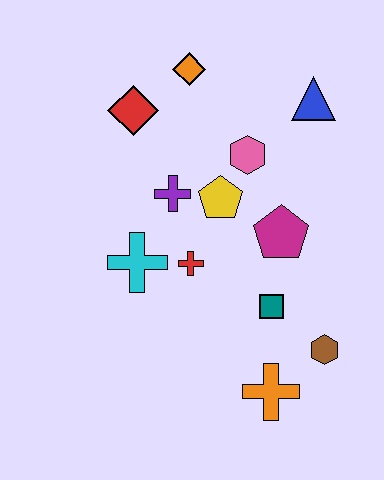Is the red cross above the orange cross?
Yes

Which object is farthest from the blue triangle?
The orange cross is farthest from the blue triangle.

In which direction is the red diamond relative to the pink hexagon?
The red diamond is to the left of the pink hexagon.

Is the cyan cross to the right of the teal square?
No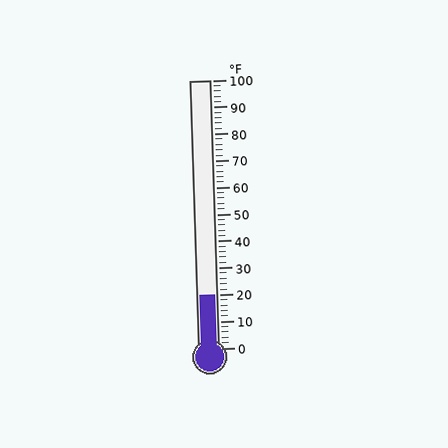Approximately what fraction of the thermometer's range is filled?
The thermometer is filled to approximately 20% of its range.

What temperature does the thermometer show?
The thermometer shows approximately 20°F.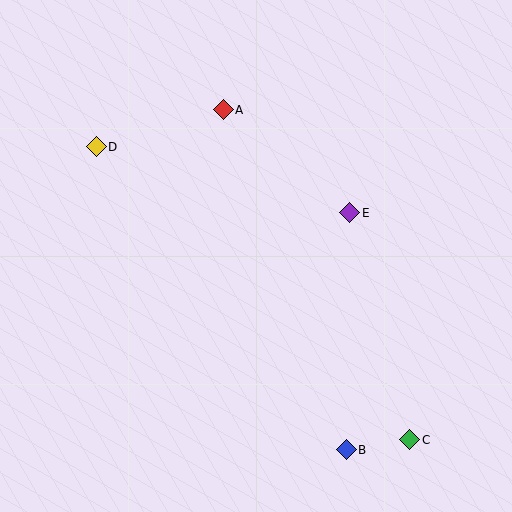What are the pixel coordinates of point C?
Point C is at (410, 440).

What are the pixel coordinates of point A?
Point A is at (223, 110).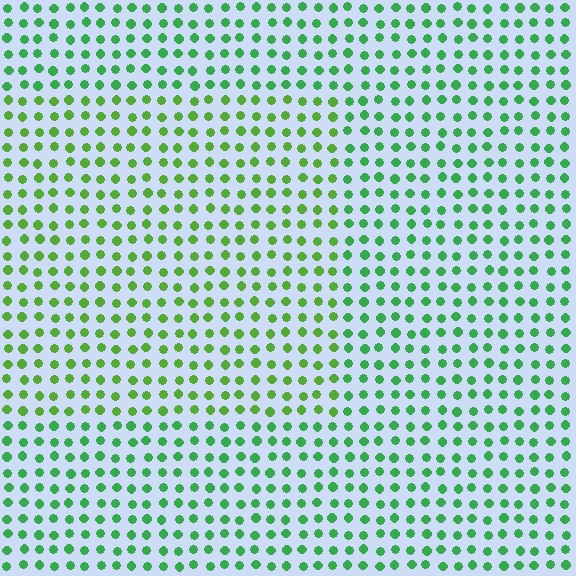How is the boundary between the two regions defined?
The boundary is defined purely by a slight shift in hue (about 27 degrees). Spacing, size, and orientation are identical on both sides.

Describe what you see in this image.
The image is filled with small green elements in a uniform arrangement. A rectangle-shaped region is visible where the elements are tinted to a slightly different hue, forming a subtle color boundary.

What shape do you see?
I see a rectangle.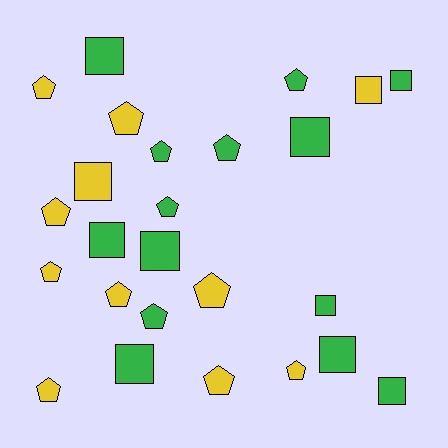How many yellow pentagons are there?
There are 9 yellow pentagons.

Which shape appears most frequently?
Pentagon, with 14 objects.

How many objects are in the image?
There are 25 objects.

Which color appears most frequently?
Green, with 14 objects.